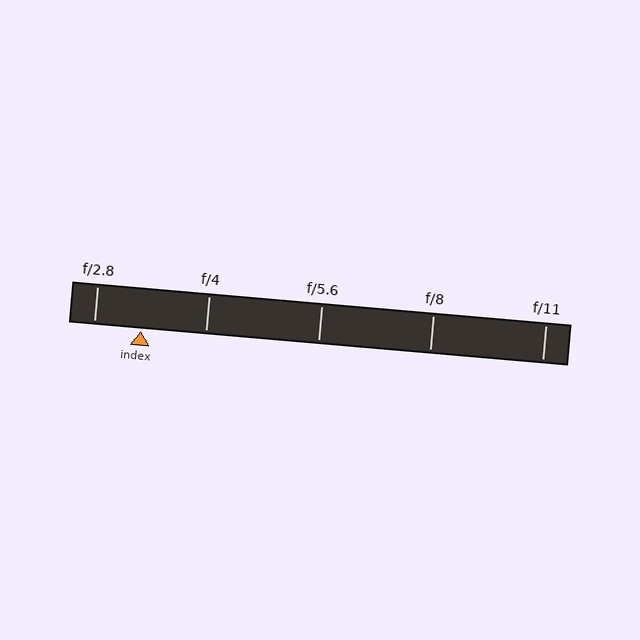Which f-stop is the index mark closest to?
The index mark is closest to f/2.8.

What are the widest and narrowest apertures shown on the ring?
The widest aperture shown is f/2.8 and the narrowest is f/11.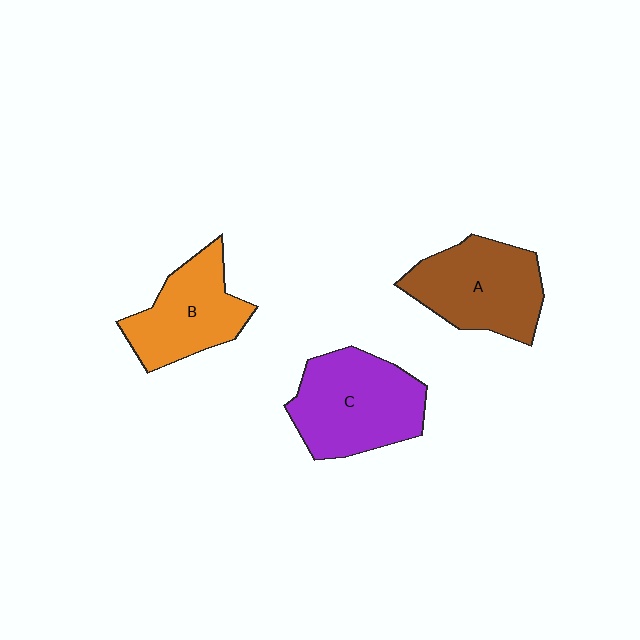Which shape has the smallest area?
Shape B (orange).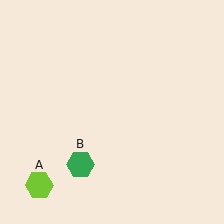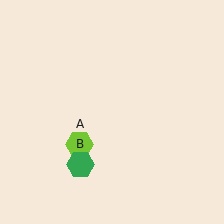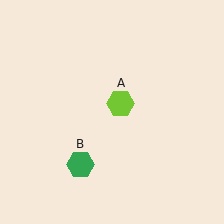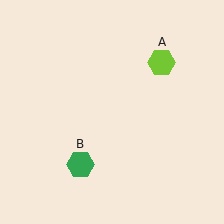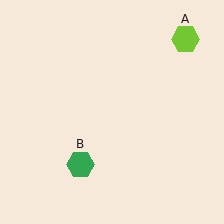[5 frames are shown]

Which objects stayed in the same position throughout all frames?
Green hexagon (object B) remained stationary.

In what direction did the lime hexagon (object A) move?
The lime hexagon (object A) moved up and to the right.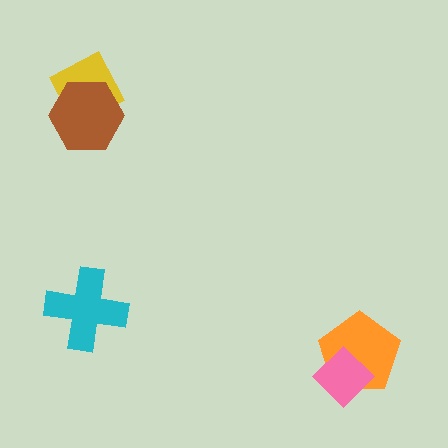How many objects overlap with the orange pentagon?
1 object overlaps with the orange pentagon.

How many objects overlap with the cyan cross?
0 objects overlap with the cyan cross.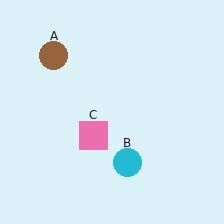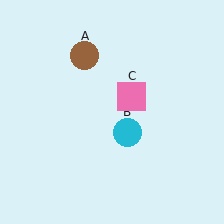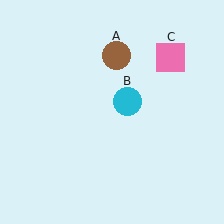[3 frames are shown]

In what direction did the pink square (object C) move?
The pink square (object C) moved up and to the right.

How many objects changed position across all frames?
3 objects changed position: brown circle (object A), cyan circle (object B), pink square (object C).